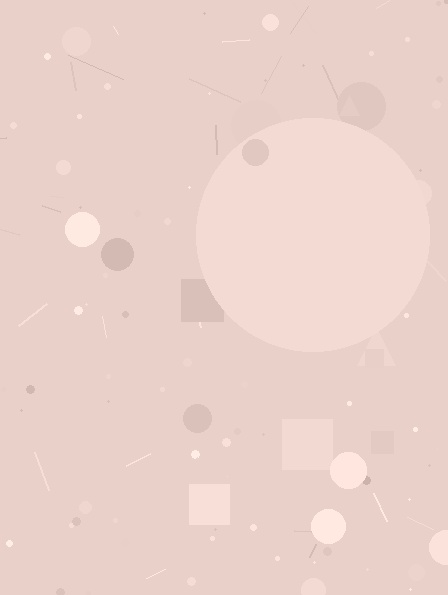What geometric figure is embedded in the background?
A circle is embedded in the background.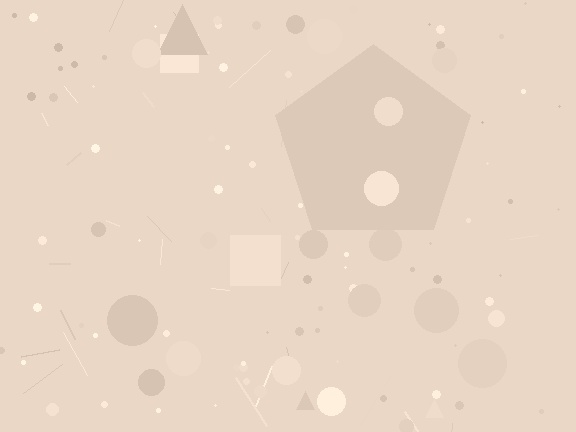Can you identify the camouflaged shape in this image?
The camouflaged shape is a pentagon.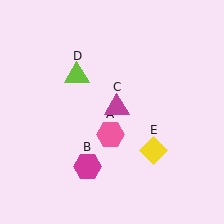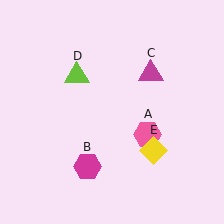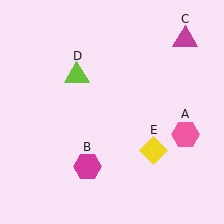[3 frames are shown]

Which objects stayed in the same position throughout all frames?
Magenta hexagon (object B) and lime triangle (object D) and yellow diamond (object E) remained stationary.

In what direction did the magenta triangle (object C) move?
The magenta triangle (object C) moved up and to the right.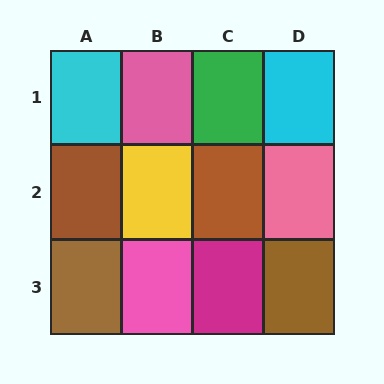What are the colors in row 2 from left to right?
Brown, yellow, brown, pink.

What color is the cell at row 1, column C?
Green.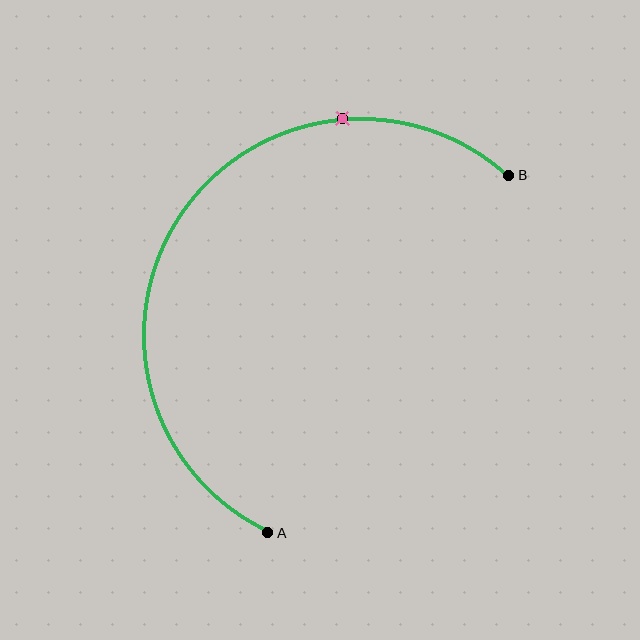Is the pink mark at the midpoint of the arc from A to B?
No. The pink mark lies on the arc but is closer to endpoint B. The arc midpoint would be at the point on the curve equidistant along the arc from both A and B.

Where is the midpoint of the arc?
The arc midpoint is the point on the curve farthest from the straight line joining A and B. It sits above and to the left of that line.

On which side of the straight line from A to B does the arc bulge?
The arc bulges above and to the left of the straight line connecting A and B.